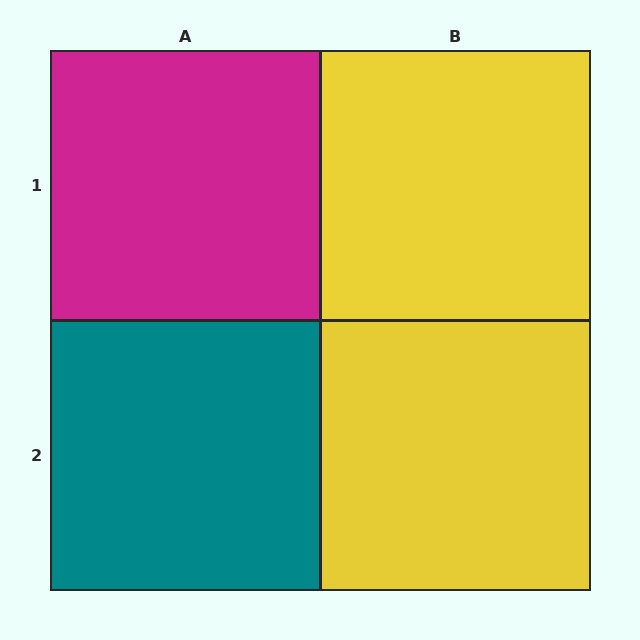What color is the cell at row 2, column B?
Yellow.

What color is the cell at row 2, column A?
Teal.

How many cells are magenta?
1 cell is magenta.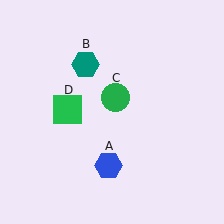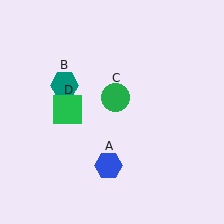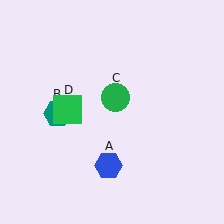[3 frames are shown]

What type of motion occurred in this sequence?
The teal hexagon (object B) rotated counterclockwise around the center of the scene.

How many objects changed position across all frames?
1 object changed position: teal hexagon (object B).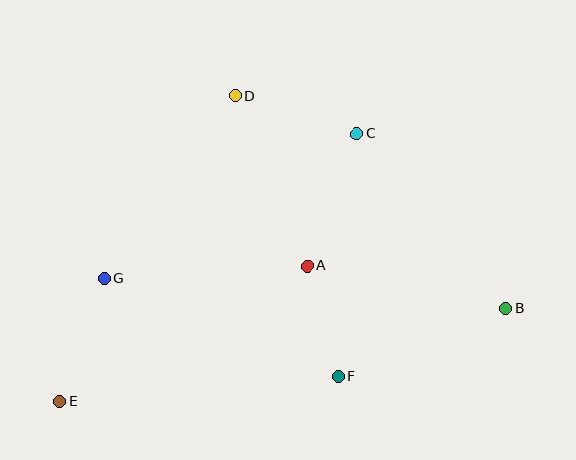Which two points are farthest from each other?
Points B and E are farthest from each other.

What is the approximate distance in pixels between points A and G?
The distance between A and G is approximately 203 pixels.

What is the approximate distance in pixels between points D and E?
The distance between D and E is approximately 353 pixels.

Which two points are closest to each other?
Points A and F are closest to each other.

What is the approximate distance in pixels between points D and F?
The distance between D and F is approximately 299 pixels.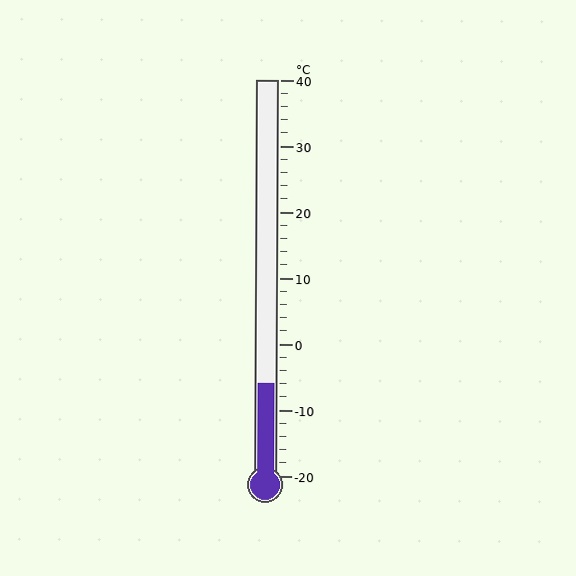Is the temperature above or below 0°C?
The temperature is below 0°C.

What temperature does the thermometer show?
The thermometer shows approximately -6°C.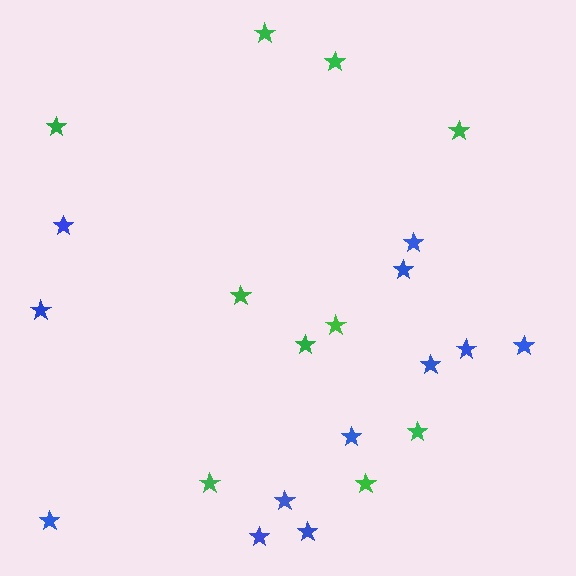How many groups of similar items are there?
There are 2 groups: one group of green stars (10) and one group of blue stars (12).